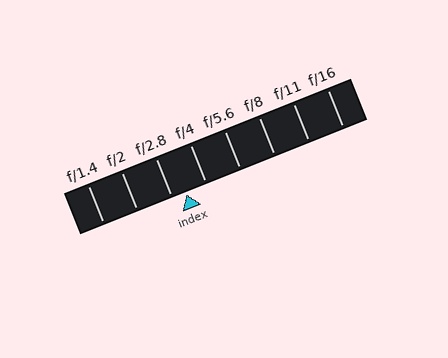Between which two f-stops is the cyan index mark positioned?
The index mark is between f/2.8 and f/4.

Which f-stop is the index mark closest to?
The index mark is closest to f/2.8.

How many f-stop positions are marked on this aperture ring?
There are 8 f-stop positions marked.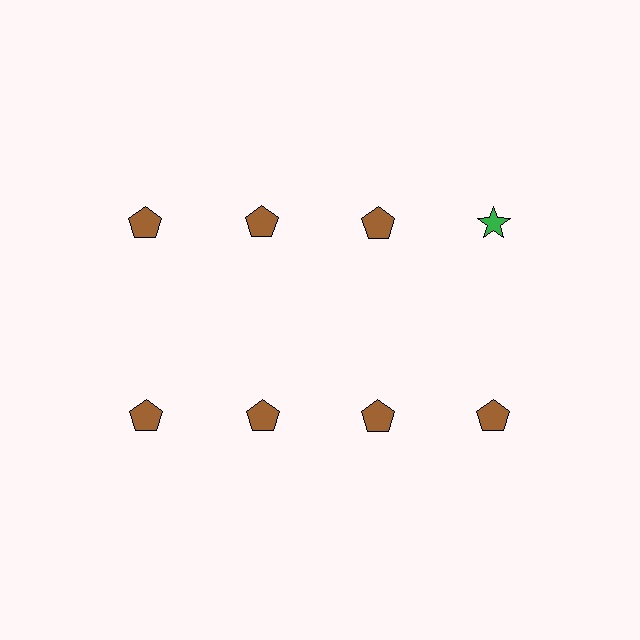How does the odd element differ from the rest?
It differs in both color (green instead of brown) and shape (star instead of pentagon).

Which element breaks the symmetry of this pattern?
The green star in the top row, second from right column breaks the symmetry. All other shapes are brown pentagons.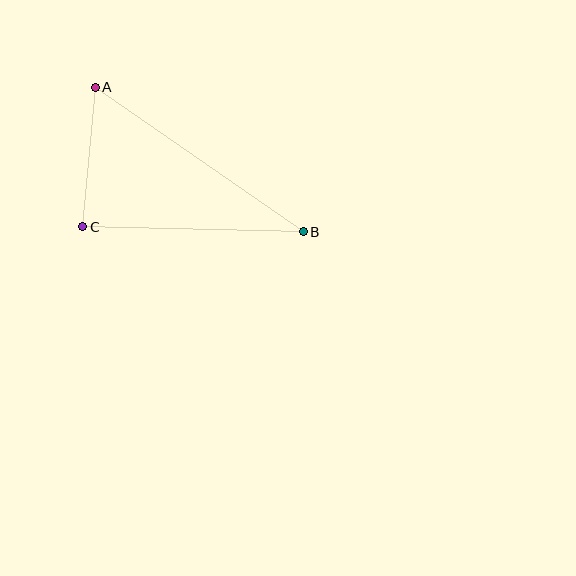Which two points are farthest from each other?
Points A and B are farthest from each other.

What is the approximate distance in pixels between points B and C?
The distance between B and C is approximately 220 pixels.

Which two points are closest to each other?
Points A and C are closest to each other.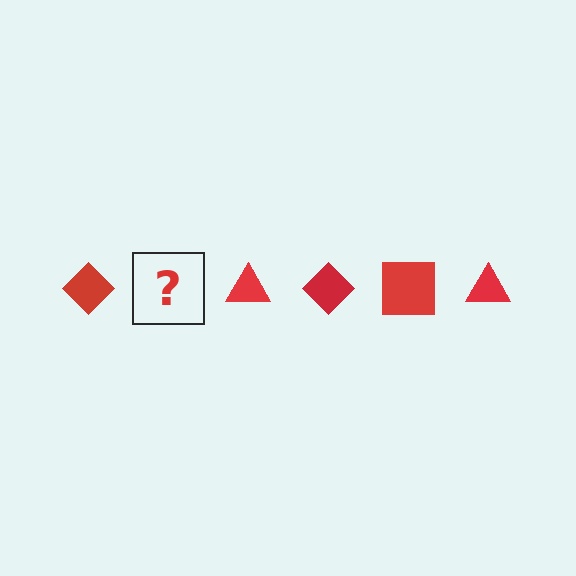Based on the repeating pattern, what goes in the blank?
The blank should be a red square.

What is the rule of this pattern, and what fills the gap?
The rule is that the pattern cycles through diamond, square, triangle shapes in red. The gap should be filled with a red square.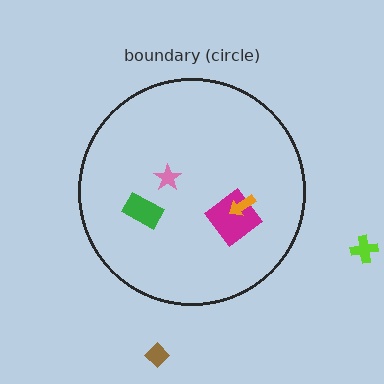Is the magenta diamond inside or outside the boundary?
Inside.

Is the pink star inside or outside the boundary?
Inside.